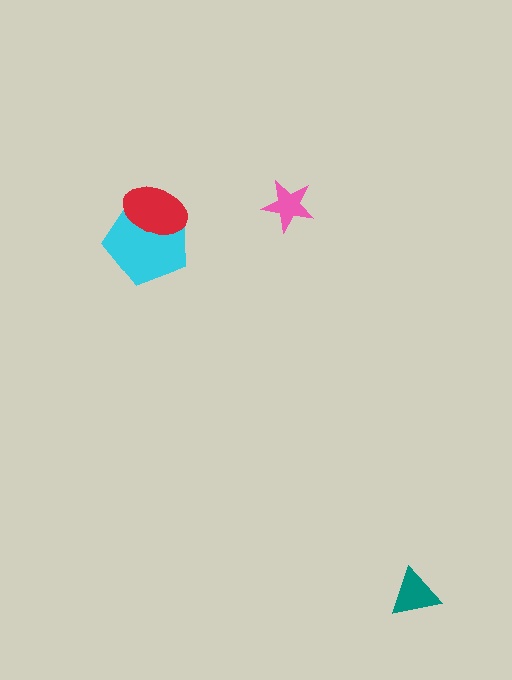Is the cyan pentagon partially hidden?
Yes, it is partially covered by another shape.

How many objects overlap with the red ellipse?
1 object overlaps with the red ellipse.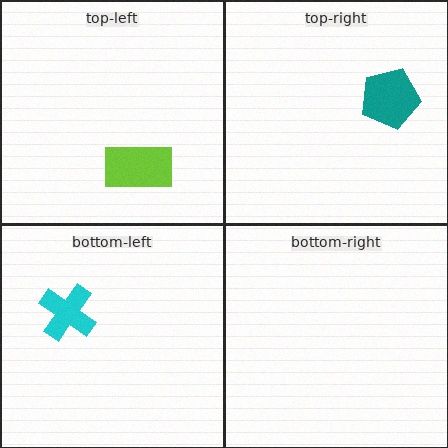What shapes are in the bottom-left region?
The cyan cross.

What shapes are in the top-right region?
The teal pentagon.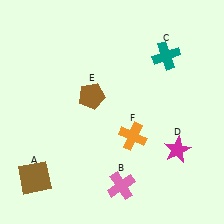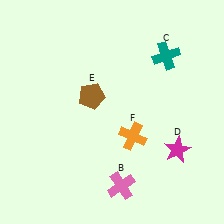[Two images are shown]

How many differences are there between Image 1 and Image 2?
There is 1 difference between the two images.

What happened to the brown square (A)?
The brown square (A) was removed in Image 2. It was in the bottom-left area of Image 1.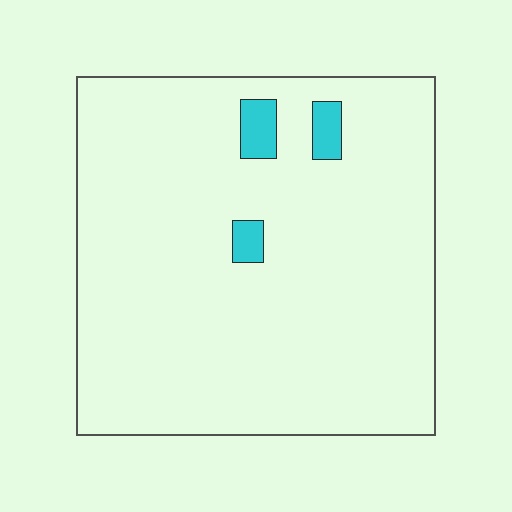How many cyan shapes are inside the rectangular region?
3.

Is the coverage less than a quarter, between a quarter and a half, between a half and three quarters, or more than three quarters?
Less than a quarter.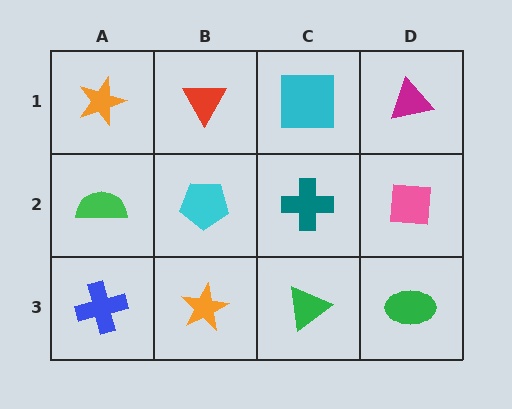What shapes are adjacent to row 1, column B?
A cyan pentagon (row 2, column B), an orange star (row 1, column A), a cyan square (row 1, column C).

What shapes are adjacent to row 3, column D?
A pink square (row 2, column D), a green triangle (row 3, column C).